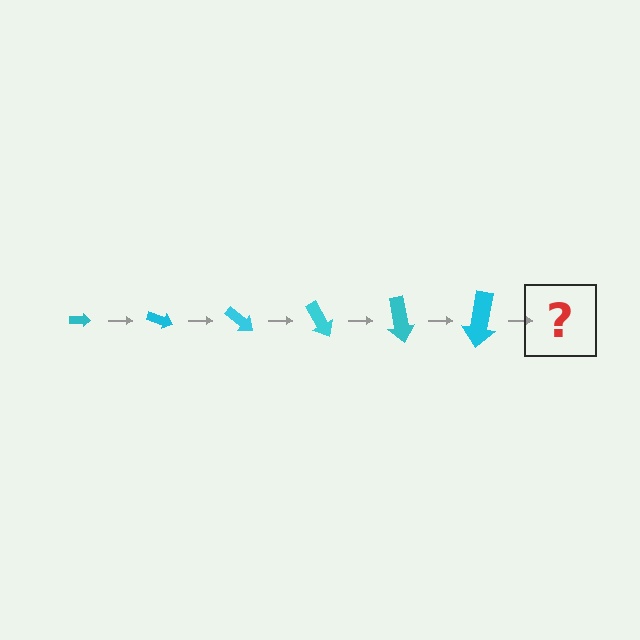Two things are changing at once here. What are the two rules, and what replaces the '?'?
The two rules are that the arrow grows larger each step and it rotates 20 degrees each step. The '?' should be an arrow, larger than the previous one and rotated 120 degrees from the start.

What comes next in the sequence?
The next element should be an arrow, larger than the previous one and rotated 120 degrees from the start.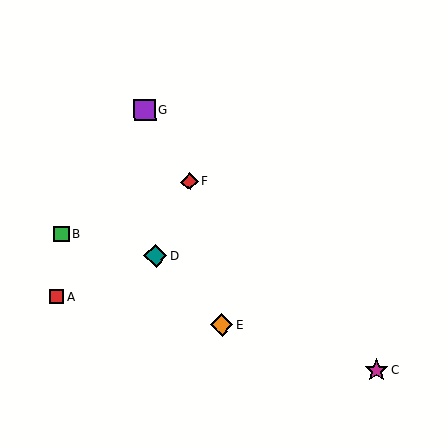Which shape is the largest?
The magenta star (labeled C) is the largest.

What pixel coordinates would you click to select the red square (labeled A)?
Click at (57, 297) to select the red square A.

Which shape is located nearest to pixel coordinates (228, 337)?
The orange diamond (labeled E) at (222, 325) is nearest to that location.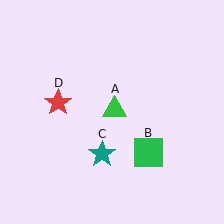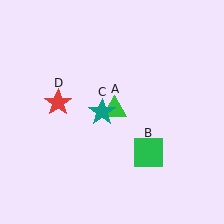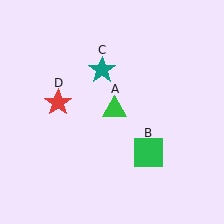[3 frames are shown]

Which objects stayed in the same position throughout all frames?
Green triangle (object A) and green square (object B) and red star (object D) remained stationary.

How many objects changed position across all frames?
1 object changed position: teal star (object C).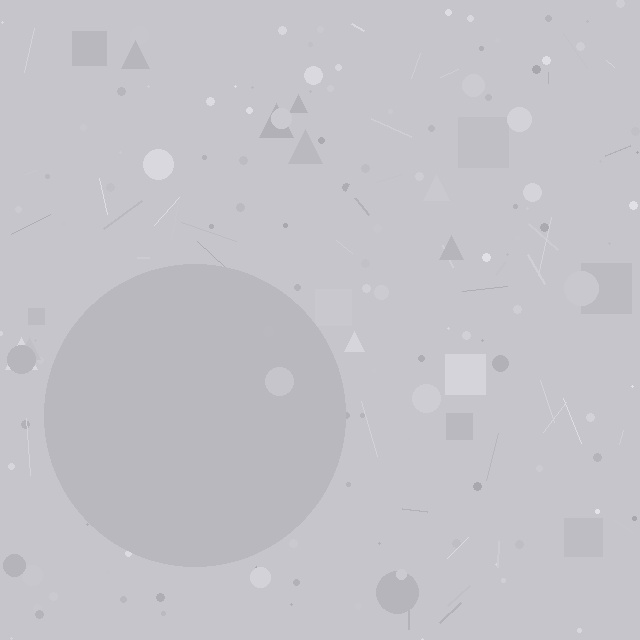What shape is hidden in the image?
A circle is hidden in the image.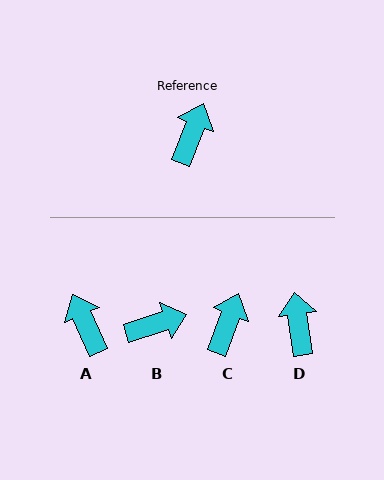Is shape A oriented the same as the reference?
No, it is off by about 45 degrees.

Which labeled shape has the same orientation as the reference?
C.